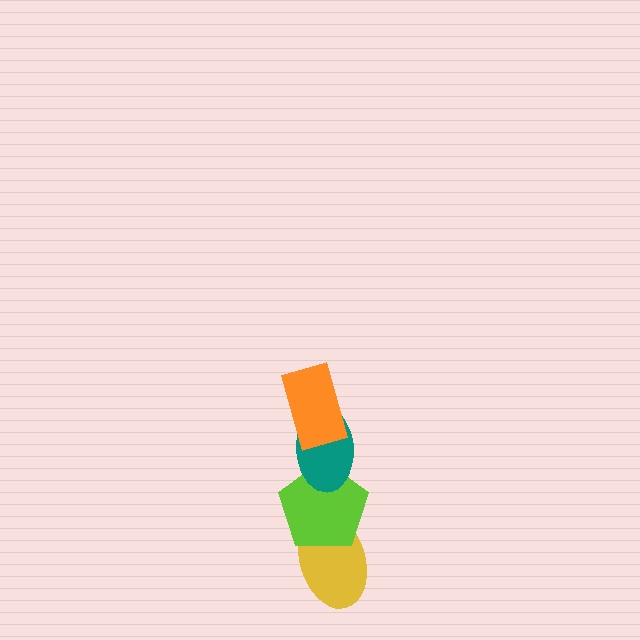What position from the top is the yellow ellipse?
The yellow ellipse is 4th from the top.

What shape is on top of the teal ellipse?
The orange rectangle is on top of the teal ellipse.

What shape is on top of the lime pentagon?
The teal ellipse is on top of the lime pentagon.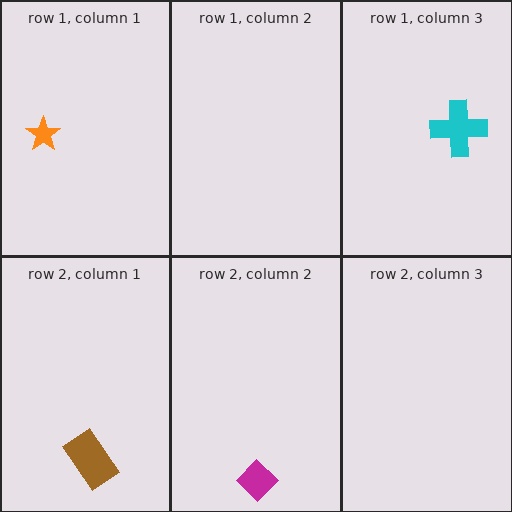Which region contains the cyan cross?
The row 1, column 3 region.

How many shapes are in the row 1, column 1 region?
1.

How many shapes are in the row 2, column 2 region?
1.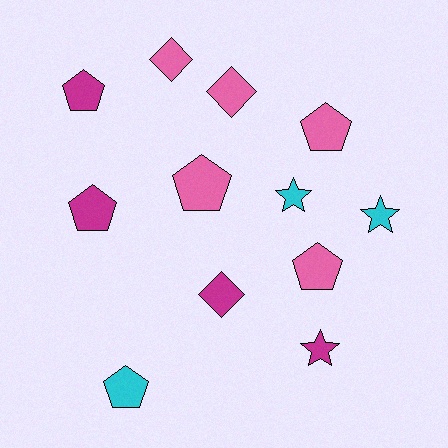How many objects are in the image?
There are 12 objects.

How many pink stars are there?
There are no pink stars.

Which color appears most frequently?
Pink, with 5 objects.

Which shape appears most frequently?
Pentagon, with 6 objects.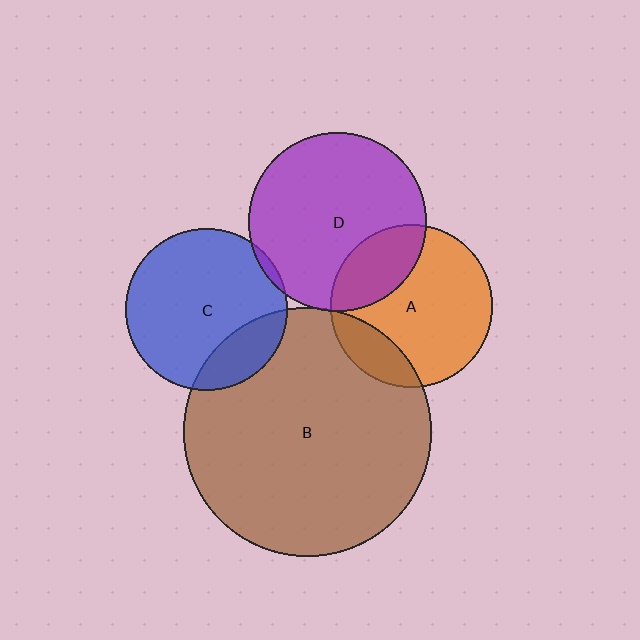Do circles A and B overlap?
Yes.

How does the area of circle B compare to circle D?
Approximately 1.9 times.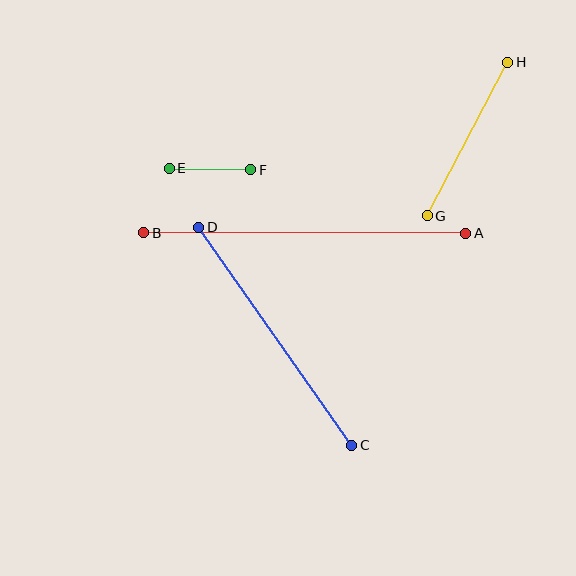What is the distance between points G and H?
The distance is approximately 173 pixels.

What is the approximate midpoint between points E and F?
The midpoint is at approximately (210, 169) pixels.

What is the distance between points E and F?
The distance is approximately 82 pixels.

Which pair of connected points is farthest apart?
Points A and B are farthest apart.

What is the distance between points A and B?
The distance is approximately 322 pixels.